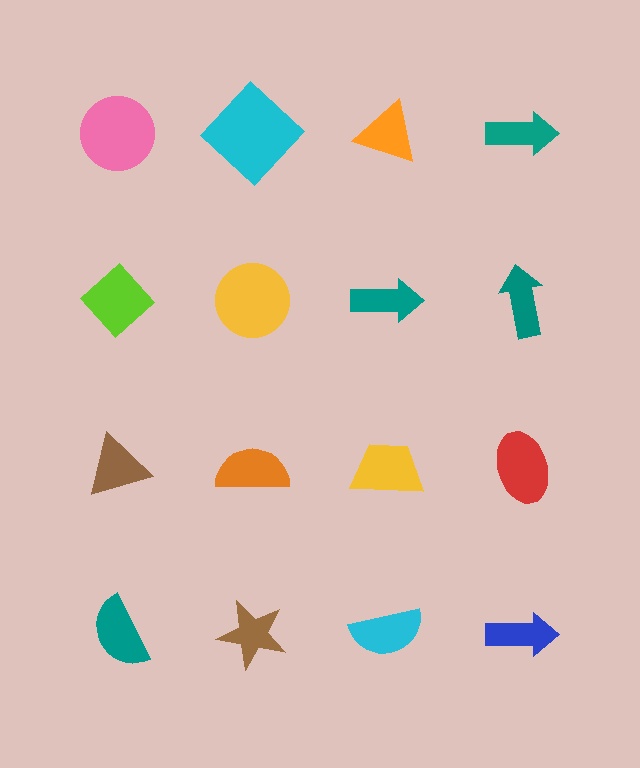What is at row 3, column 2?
An orange semicircle.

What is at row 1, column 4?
A teal arrow.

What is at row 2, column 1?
A lime diamond.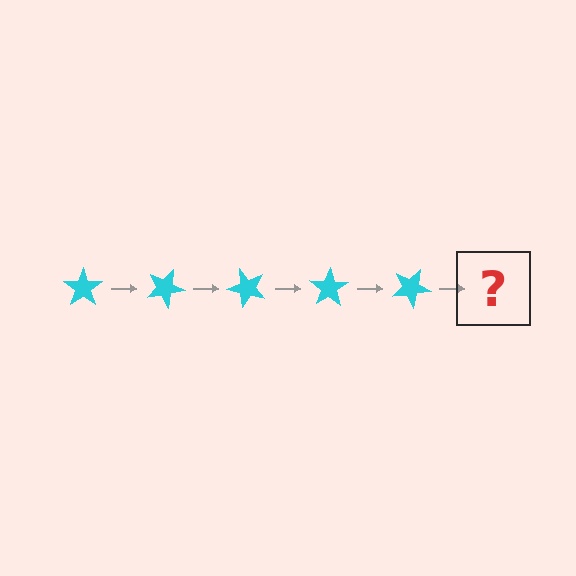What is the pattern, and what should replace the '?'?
The pattern is that the star rotates 25 degrees each step. The '?' should be a cyan star rotated 125 degrees.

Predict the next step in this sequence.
The next step is a cyan star rotated 125 degrees.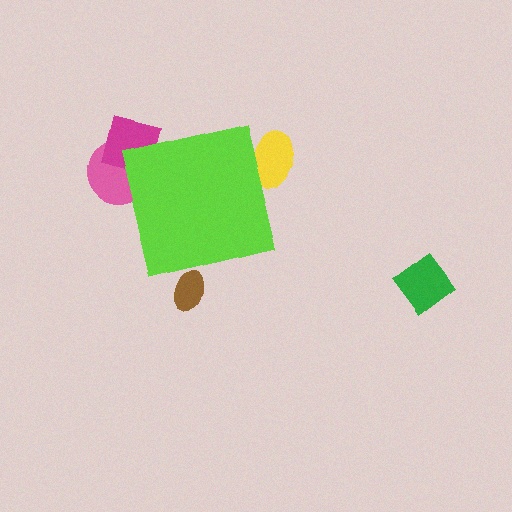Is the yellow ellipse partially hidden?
Yes, the yellow ellipse is partially hidden behind the lime square.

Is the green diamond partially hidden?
No, the green diamond is fully visible.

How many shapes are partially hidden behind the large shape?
4 shapes are partially hidden.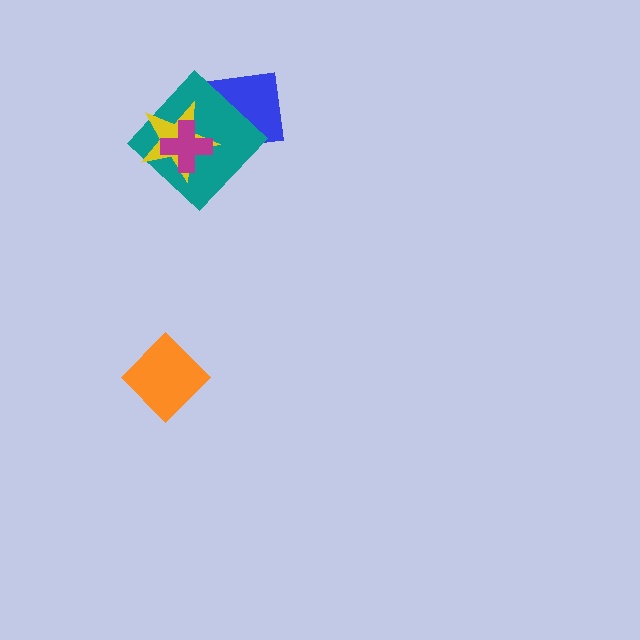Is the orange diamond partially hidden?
No, no other shape covers it.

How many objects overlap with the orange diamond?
0 objects overlap with the orange diamond.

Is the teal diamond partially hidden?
Yes, it is partially covered by another shape.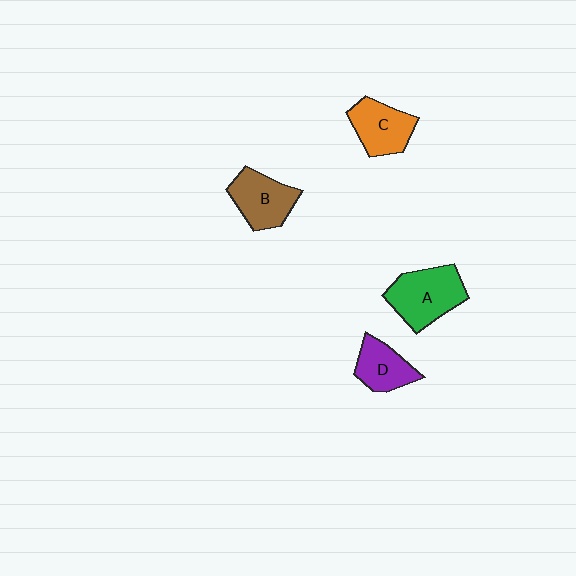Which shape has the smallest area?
Shape D (purple).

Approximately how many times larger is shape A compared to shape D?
Approximately 1.5 times.